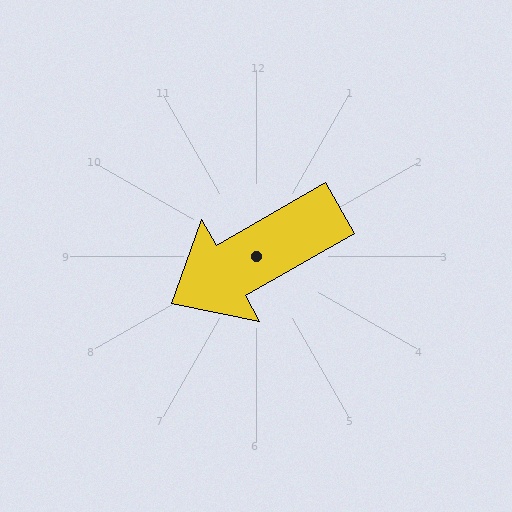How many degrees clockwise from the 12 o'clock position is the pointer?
Approximately 240 degrees.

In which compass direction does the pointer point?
Southwest.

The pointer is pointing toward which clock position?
Roughly 8 o'clock.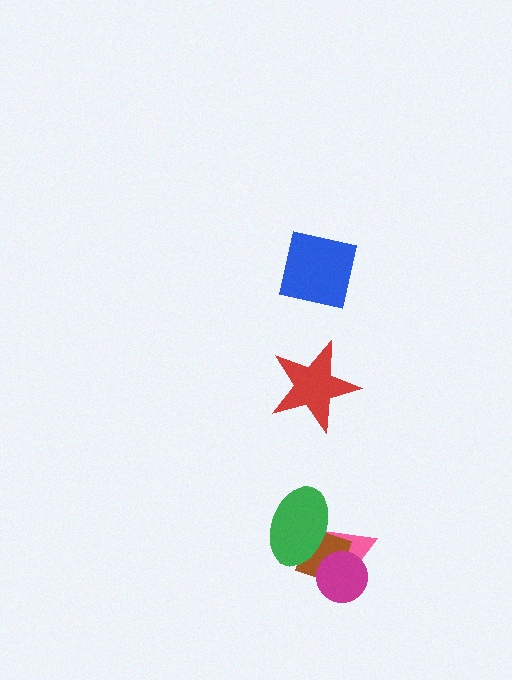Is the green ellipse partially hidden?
No, no other shape covers it.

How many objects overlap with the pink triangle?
3 objects overlap with the pink triangle.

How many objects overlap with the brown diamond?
3 objects overlap with the brown diamond.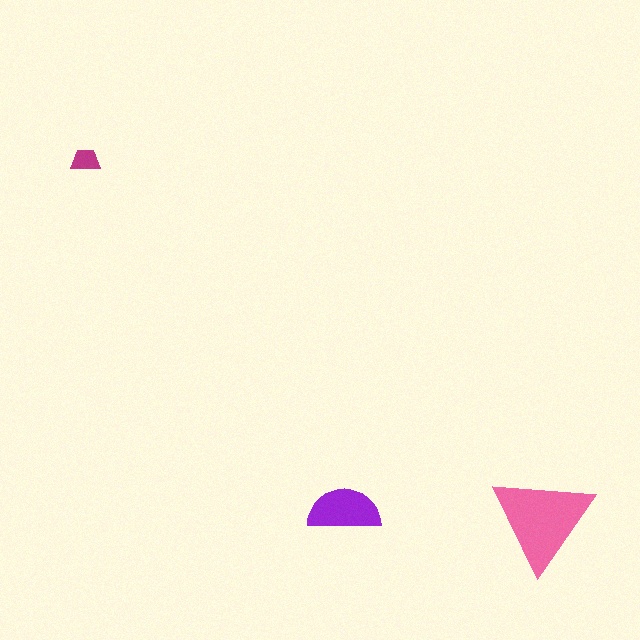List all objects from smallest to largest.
The magenta trapezoid, the purple semicircle, the pink triangle.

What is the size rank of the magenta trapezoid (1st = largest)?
3rd.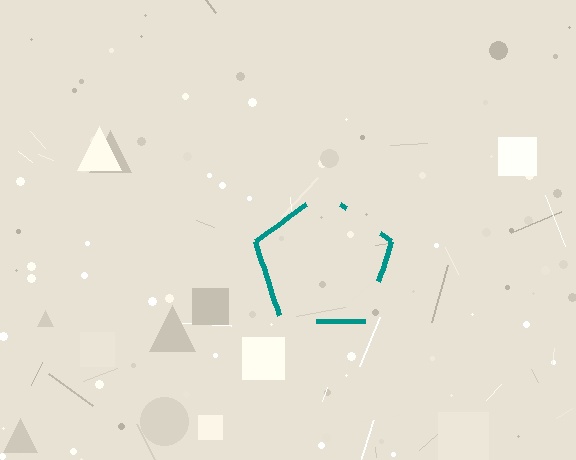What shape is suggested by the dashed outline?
The dashed outline suggests a pentagon.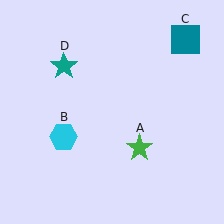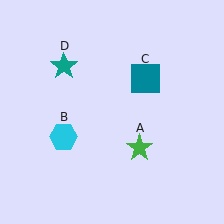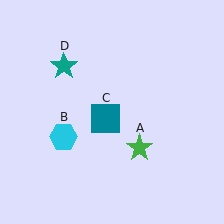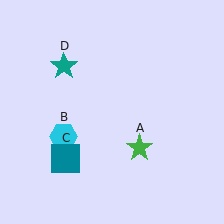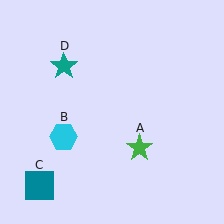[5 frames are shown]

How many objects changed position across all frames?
1 object changed position: teal square (object C).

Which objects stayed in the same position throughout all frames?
Green star (object A) and cyan hexagon (object B) and teal star (object D) remained stationary.